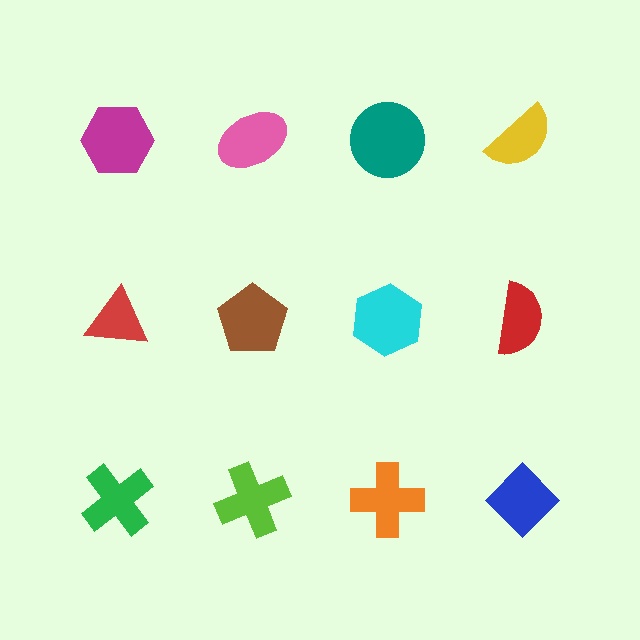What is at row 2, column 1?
A red triangle.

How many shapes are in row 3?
4 shapes.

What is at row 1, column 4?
A yellow semicircle.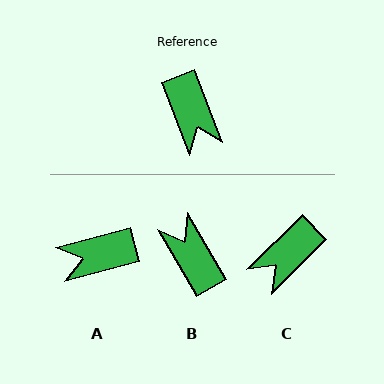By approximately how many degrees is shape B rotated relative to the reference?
Approximately 171 degrees clockwise.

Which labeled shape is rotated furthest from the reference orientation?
B, about 171 degrees away.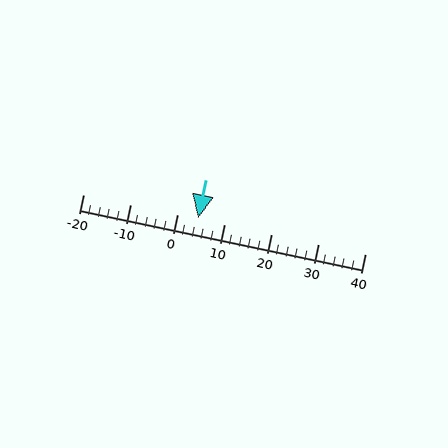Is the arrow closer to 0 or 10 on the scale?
The arrow is closer to 0.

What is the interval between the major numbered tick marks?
The major tick marks are spaced 10 units apart.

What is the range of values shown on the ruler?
The ruler shows values from -20 to 40.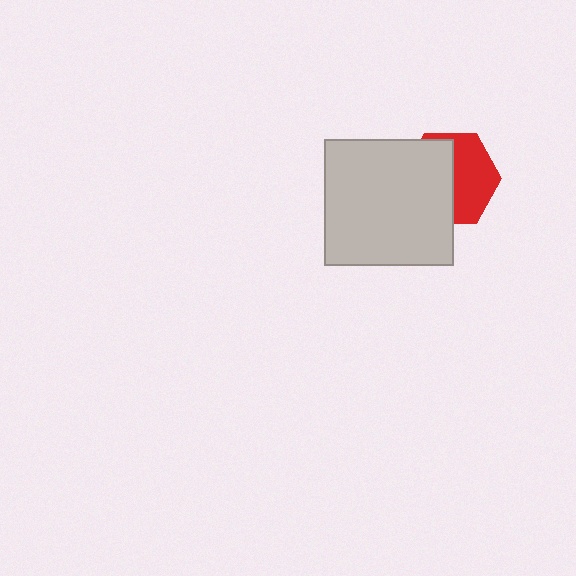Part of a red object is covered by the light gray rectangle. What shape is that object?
It is a hexagon.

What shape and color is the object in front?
The object in front is a light gray rectangle.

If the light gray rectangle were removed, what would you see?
You would see the complete red hexagon.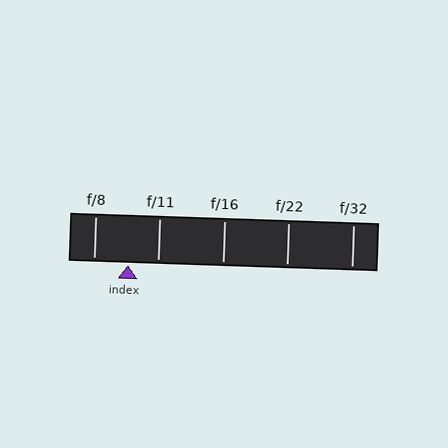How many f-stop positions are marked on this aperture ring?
There are 5 f-stop positions marked.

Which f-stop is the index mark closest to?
The index mark is closest to f/11.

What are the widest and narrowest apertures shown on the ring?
The widest aperture shown is f/8 and the narrowest is f/32.